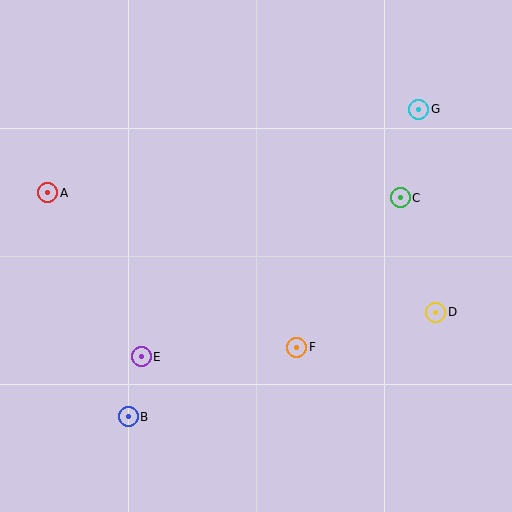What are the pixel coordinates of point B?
Point B is at (128, 417).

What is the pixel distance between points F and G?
The distance between F and G is 268 pixels.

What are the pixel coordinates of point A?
Point A is at (48, 193).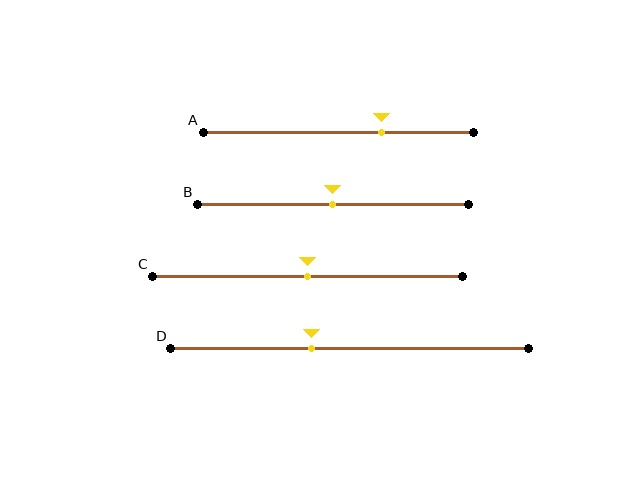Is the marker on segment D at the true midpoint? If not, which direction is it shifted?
No, the marker on segment D is shifted to the left by about 11% of the segment length.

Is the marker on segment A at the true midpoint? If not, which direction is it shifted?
No, the marker on segment A is shifted to the right by about 16% of the segment length.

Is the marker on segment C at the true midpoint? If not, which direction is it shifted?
Yes, the marker on segment C is at the true midpoint.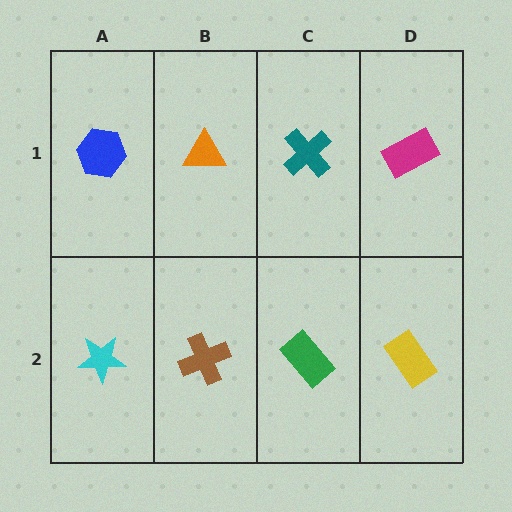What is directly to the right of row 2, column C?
A yellow rectangle.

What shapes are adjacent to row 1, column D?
A yellow rectangle (row 2, column D), a teal cross (row 1, column C).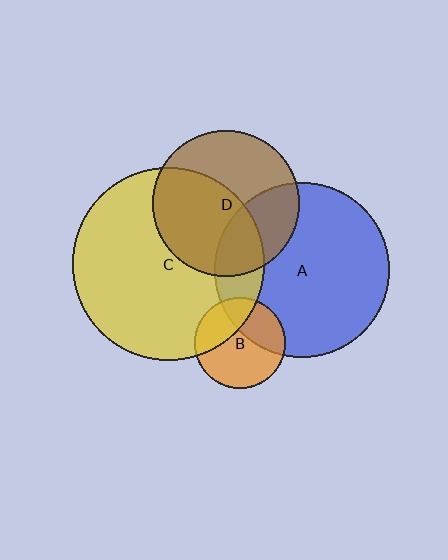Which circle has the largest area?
Circle C (yellow).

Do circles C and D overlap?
Yes.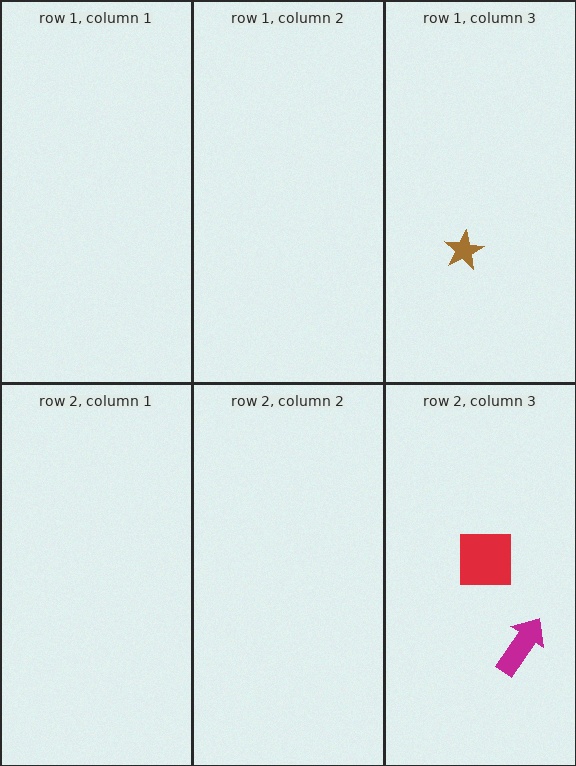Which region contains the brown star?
The row 1, column 3 region.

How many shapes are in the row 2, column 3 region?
2.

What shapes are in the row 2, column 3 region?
The red square, the magenta arrow.